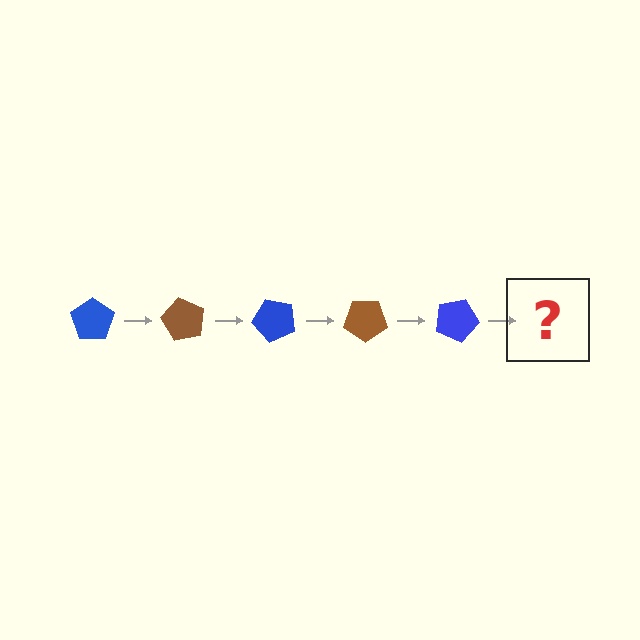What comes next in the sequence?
The next element should be a brown pentagon, rotated 300 degrees from the start.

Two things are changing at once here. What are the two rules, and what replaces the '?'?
The two rules are that it rotates 60 degrees each step and the color cycles through blue and brown. The '?' should be a brown pentagon, rotated 300 degrees from the start.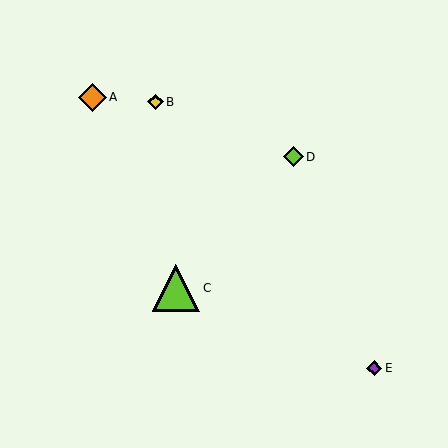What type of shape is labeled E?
Shape E is a purple diamond.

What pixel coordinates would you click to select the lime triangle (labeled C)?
Click at (176, 288) to select the lime triangle C.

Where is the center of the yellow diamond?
The center of the yellow diamond is at (156, 102).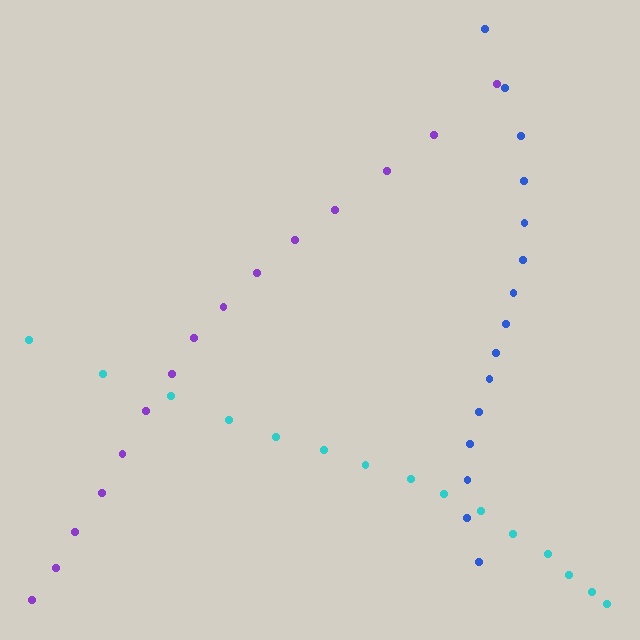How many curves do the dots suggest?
There are 3 distinct paths.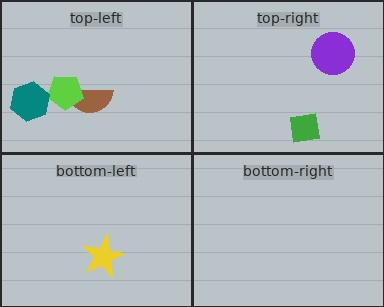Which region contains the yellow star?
The bottom-left region.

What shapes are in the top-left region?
The brown semicircle, the lime pentagon, the teal hexagon.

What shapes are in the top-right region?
The green square, the purple circle.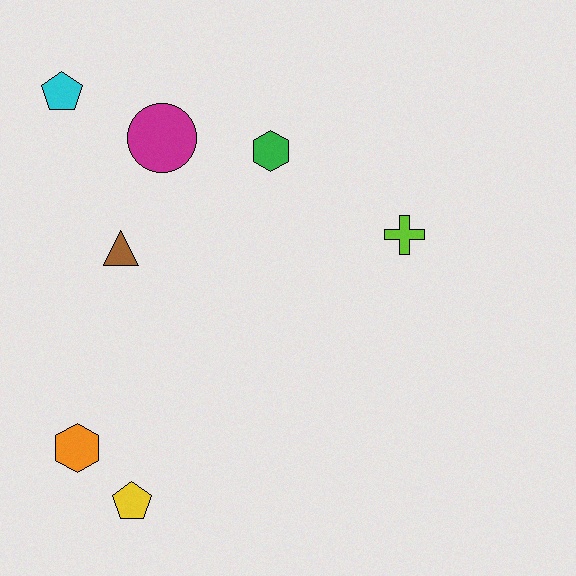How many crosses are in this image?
There is 1 cross.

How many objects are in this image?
There are 7 objects.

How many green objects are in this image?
There is 1 green object.